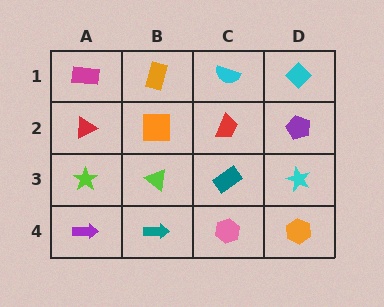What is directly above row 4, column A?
A lime star.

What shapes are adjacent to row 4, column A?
A lime star (row 3, column A), a teal arrow (row 4, column B).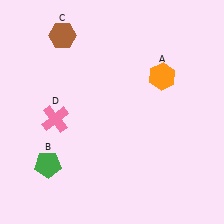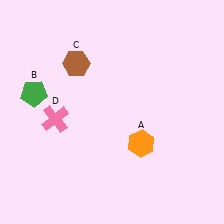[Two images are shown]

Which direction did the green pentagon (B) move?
The green pentagon (B) moved up.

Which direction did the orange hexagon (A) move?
The orange hexagon (A) moved down.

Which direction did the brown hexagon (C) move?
The brown hexagon (C) moved down.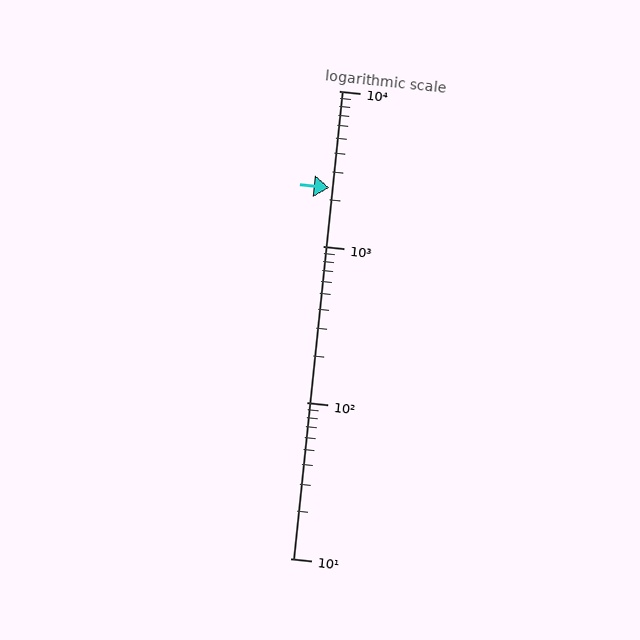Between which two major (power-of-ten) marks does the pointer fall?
The pointer is between 1000 and 10000.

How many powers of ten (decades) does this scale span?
The scale spans 3 decades, from 10 to 10000.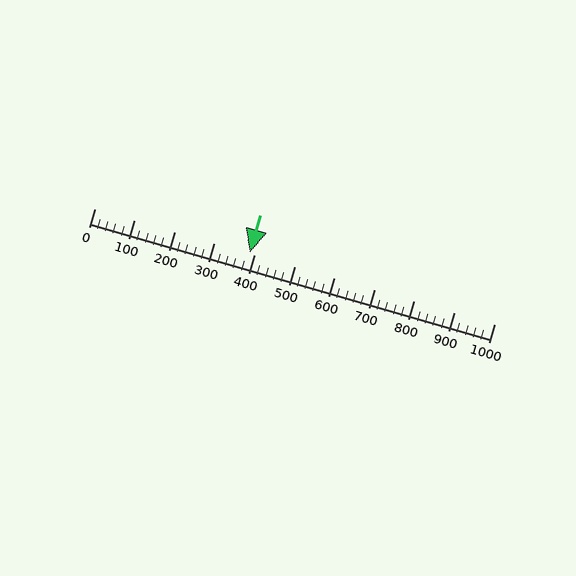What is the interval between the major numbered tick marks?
The major tick marks are spaced 100 units apart.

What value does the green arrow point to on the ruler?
The green arrow points to approximately 388.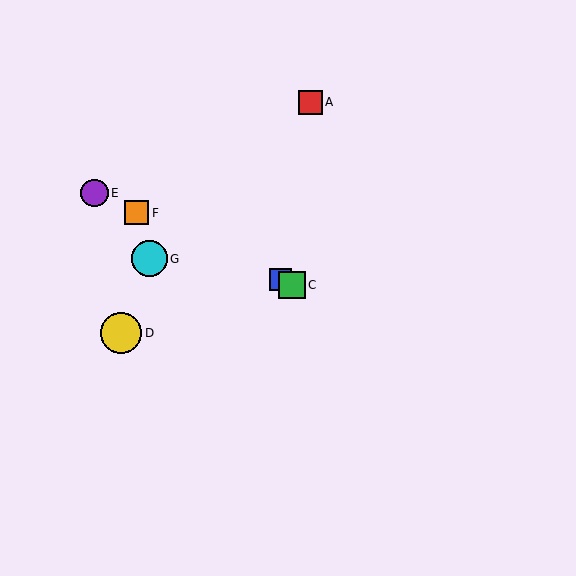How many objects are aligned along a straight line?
4 objects (B, C, E, F) are aligned along a straight line.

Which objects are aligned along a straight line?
Objects B, C, E, F are aligned along a straight line.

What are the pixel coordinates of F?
Object F is at (137, 213).